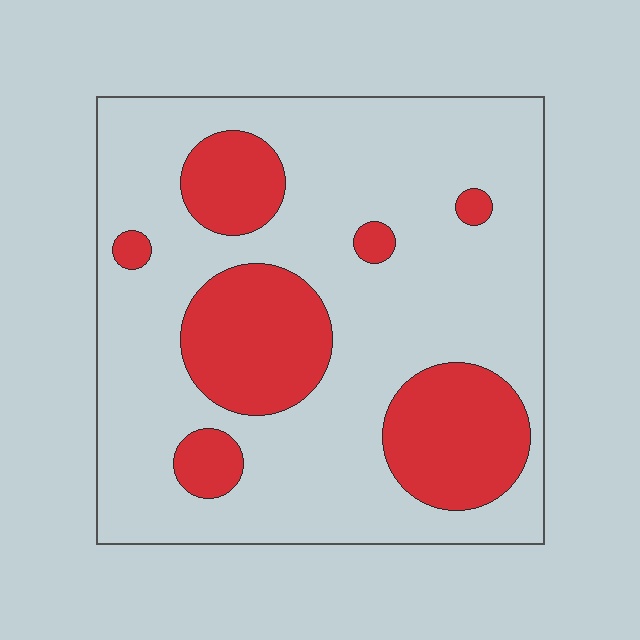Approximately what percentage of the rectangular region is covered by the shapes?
Approximately 25%.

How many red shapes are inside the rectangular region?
7.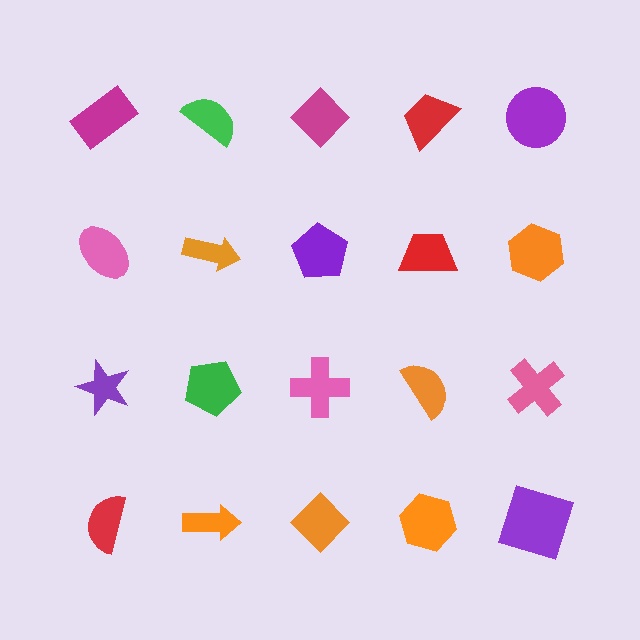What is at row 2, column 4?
A red trapezoid.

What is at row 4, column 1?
A red semicircle.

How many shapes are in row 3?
5 shapes.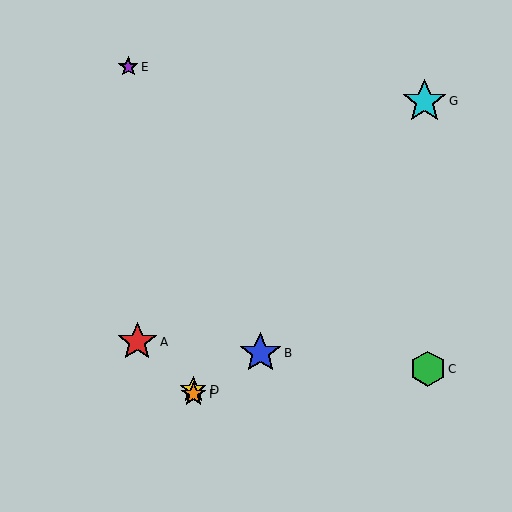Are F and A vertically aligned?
No, F is at x≈193 and A is at x≈137.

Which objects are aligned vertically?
Objects D, F are aligned vertically.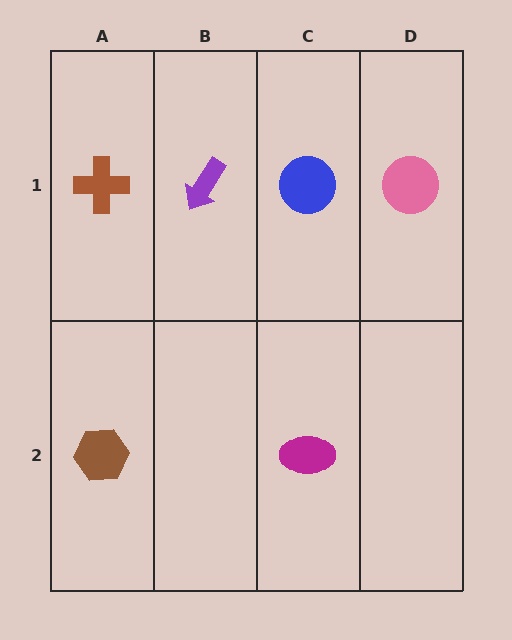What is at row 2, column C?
A magenta ellipse.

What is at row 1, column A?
A brown cross.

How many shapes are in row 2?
2 shapes.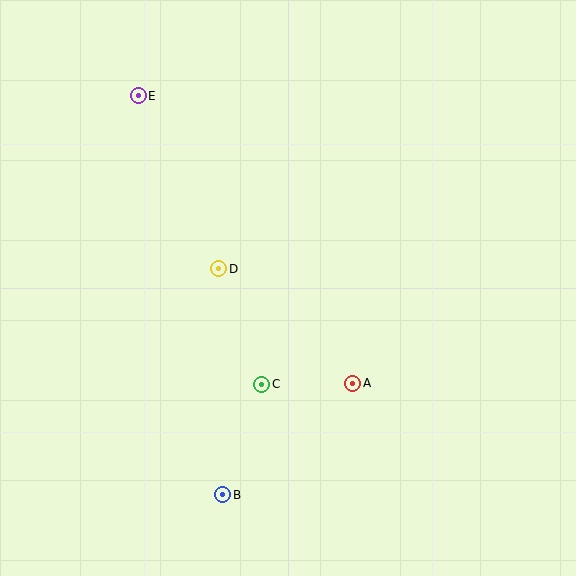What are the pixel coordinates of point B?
Point B is at (223, 495).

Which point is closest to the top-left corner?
Point E is closest to the top-left corner.